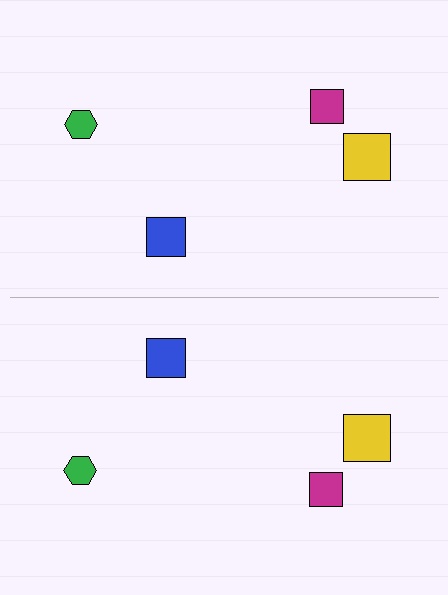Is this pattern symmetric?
Yes, this pattern has bilateral (reflection) symmetry.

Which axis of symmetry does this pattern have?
The pattern has a horizontal axis of symmetry running through the center of the image.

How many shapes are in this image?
There are 8 shapes in this image.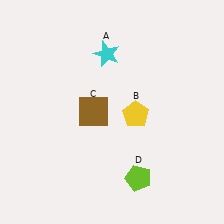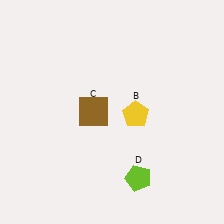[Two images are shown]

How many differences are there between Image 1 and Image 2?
There is 1 difference between the two images.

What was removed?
The cyan star (A) was removed in Image 2.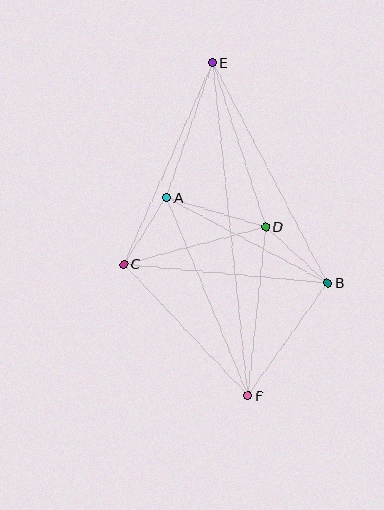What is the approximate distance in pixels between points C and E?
The distance between C and E is approximately 220 pixels.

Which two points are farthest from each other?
Points E and F are farthest from each other.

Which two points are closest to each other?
Points A and C are closest to each other.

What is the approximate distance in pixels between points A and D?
The distance between A and D is approximately 104 pixels.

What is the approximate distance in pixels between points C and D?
The distance between C and D is approximately 147 pixels.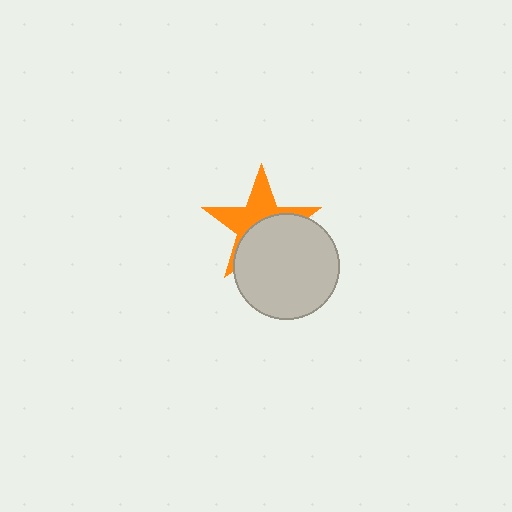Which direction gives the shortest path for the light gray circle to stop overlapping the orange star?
Moving down gives the shortest separation.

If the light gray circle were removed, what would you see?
You would see the complete orange star.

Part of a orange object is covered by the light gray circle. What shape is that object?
It is a star.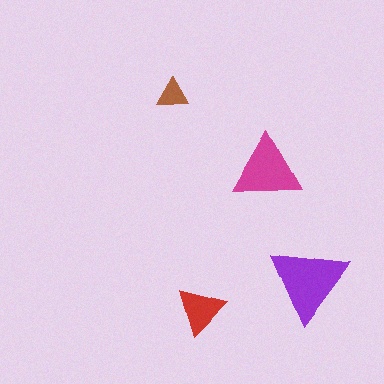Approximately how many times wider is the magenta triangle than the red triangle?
About 1.5 times wider.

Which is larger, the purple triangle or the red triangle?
The purple one.